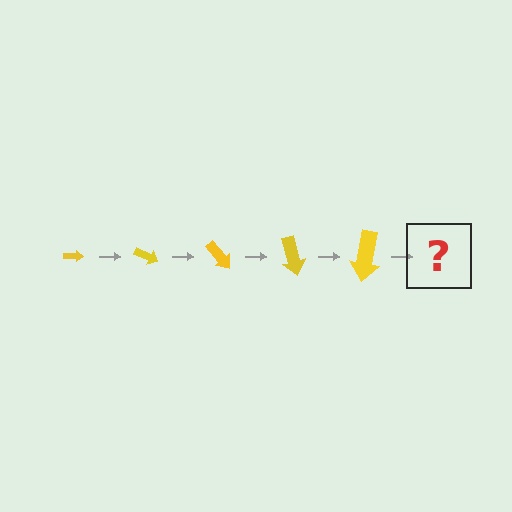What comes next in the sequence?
The next element should be an arrow, larger than the previous one and rotated 125 degrees from the start.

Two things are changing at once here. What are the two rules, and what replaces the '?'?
The two rules are that the arrow grows larger each step and it rotates 25 degrees each step. The '?' should be an arrow, larger than the previous one and rotated 125 degrees from the start.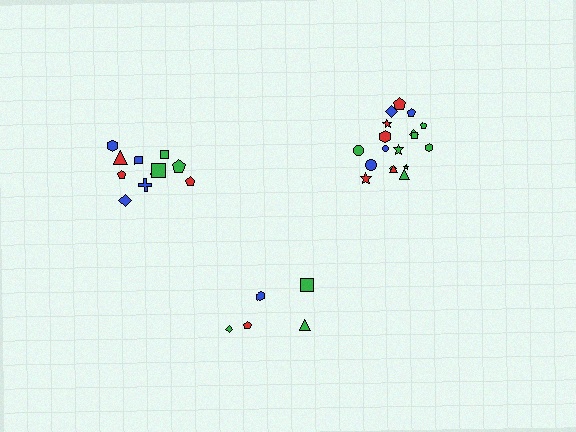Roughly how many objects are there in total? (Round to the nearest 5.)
Roughly 35 objects in total.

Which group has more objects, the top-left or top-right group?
The top-right group.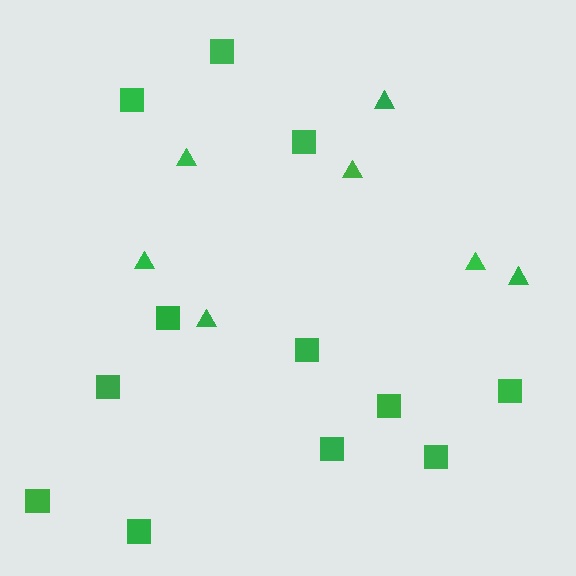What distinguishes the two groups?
There are 2 groups: one group of triangles (7) and one group of squares (12).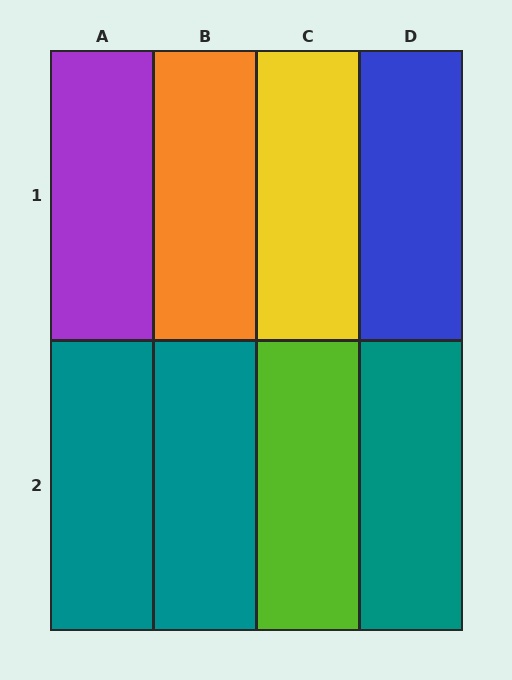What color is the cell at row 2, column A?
Teal.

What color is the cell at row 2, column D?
Teal.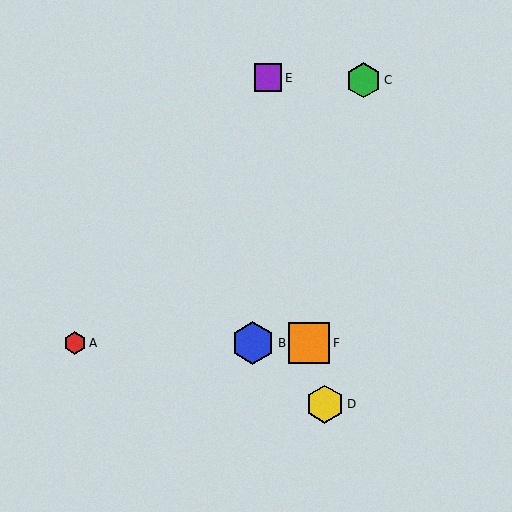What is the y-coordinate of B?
Object B is at y≈343.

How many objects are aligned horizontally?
3 objects (A, B, F) are aligned horizontally.